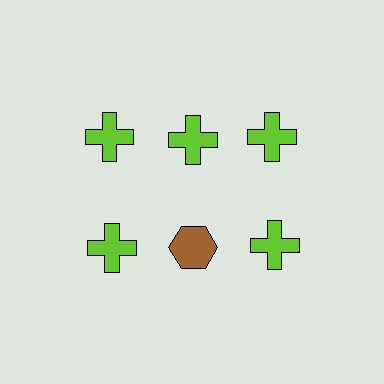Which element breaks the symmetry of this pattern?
The brown hexagon in the second row, second from left column breaks the symmetry. All other shapes are lime crosses.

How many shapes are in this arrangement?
There are 6 shapes arranged in a grid pattern.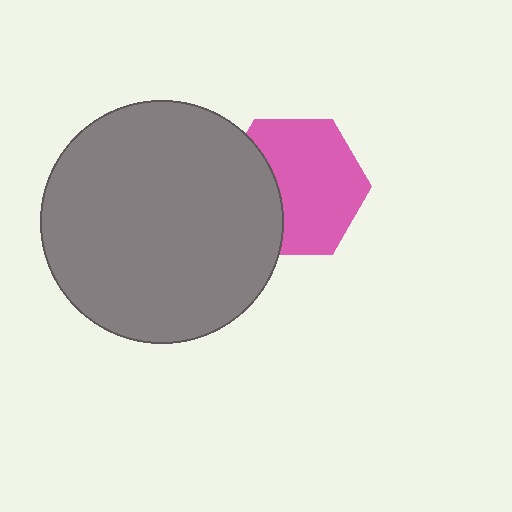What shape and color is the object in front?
The object in front is a gray circle.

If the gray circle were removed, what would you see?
You would see the complete pink hexagon.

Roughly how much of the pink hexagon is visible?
Most of it is visible (roughly 68%).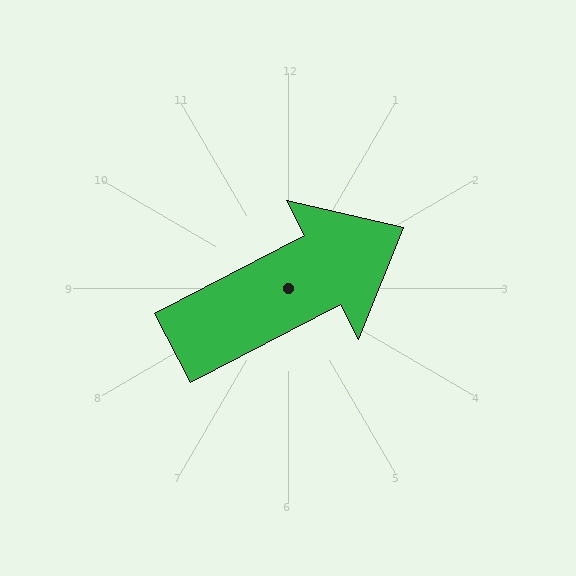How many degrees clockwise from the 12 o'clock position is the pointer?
Approximately 62 degrees.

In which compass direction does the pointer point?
Northeast.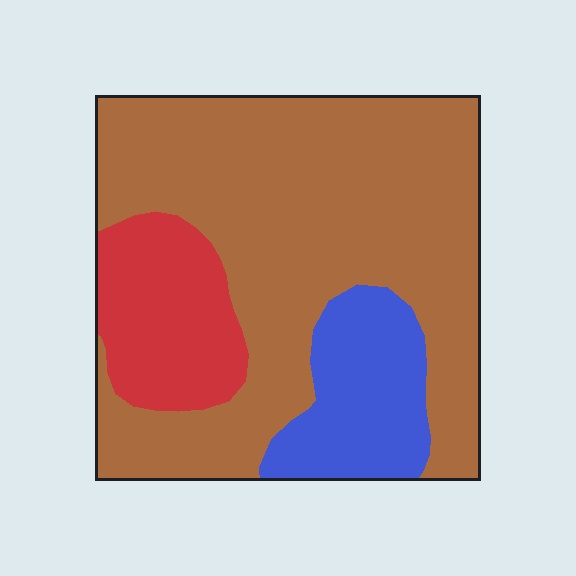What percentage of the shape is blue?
Blue takes up less than a sixth of the shape.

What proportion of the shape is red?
Red covers around 15% of the shape.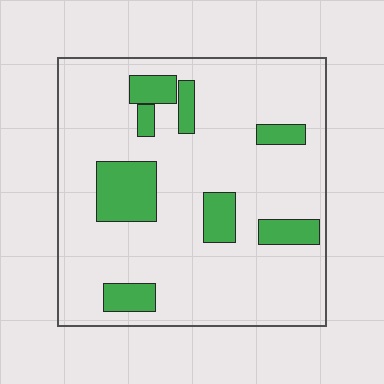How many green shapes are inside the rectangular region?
8.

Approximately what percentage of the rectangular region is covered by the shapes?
Approximately 15%.